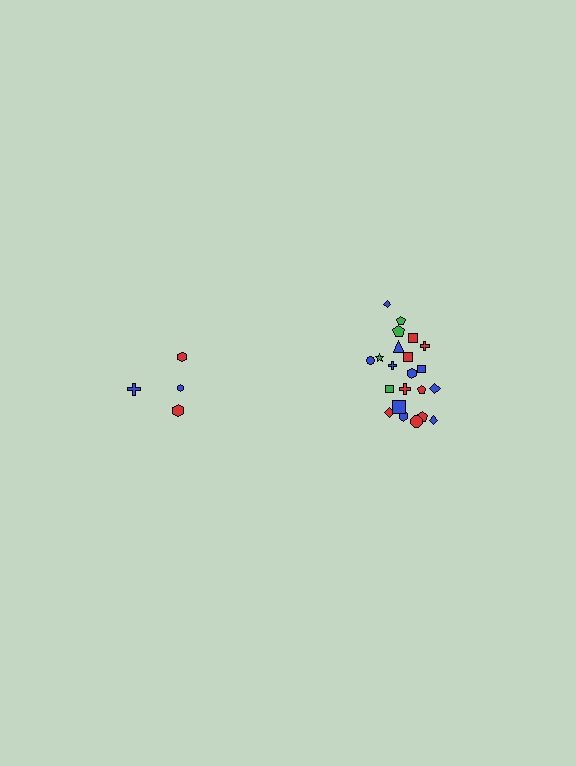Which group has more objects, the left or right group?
The right group.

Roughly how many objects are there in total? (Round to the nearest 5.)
Roughly 25 objects in total.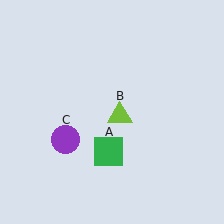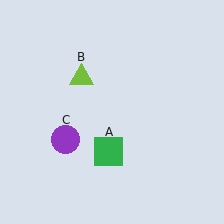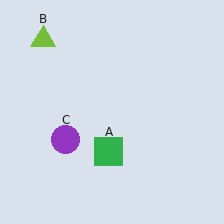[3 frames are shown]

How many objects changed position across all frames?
1 object changed position: lime triangle (object B).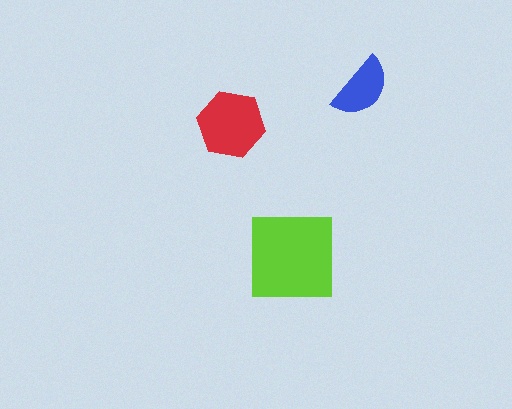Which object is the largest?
The lime square.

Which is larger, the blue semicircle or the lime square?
The lime square.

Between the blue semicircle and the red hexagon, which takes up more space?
The red hexagon.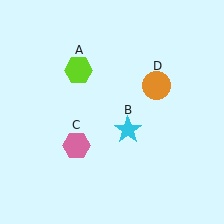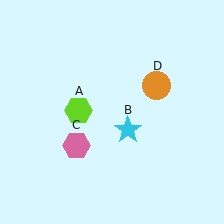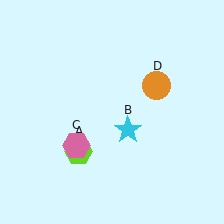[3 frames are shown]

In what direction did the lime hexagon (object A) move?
The lime hexagon (object A) moved down.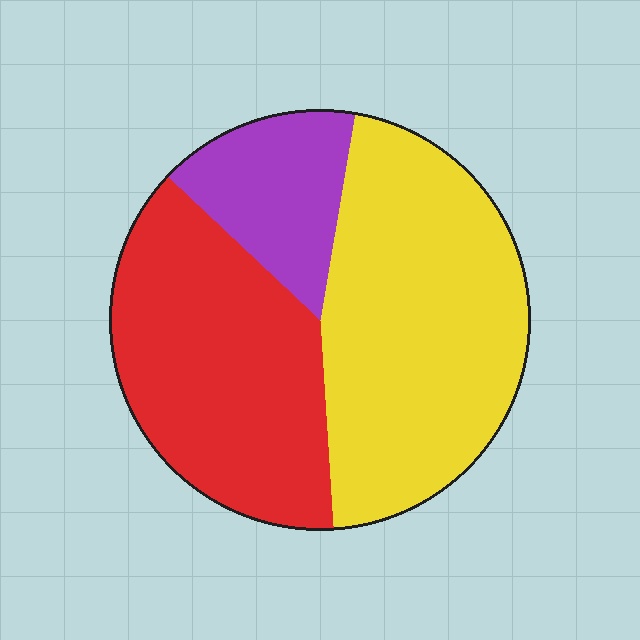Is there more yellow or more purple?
Yellow.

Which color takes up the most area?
Yellow, at roughly 45%.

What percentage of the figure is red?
Red takes up about three eighths (3/8) of the figure.